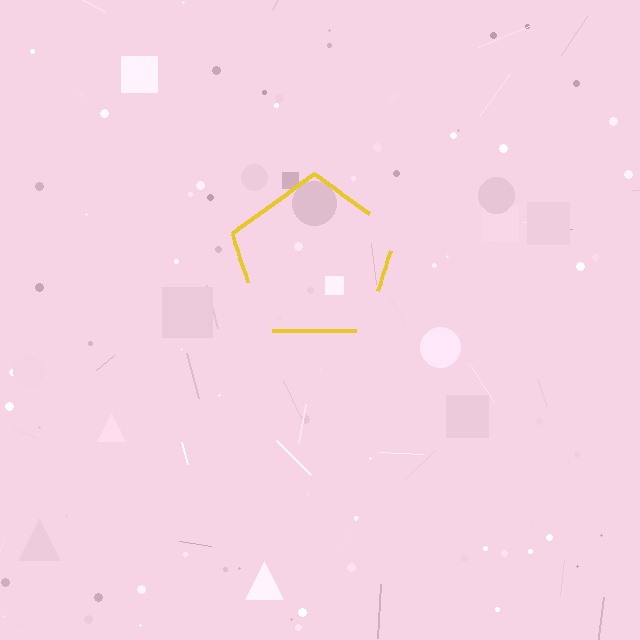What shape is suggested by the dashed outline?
The dashed outline suggests a pentagon.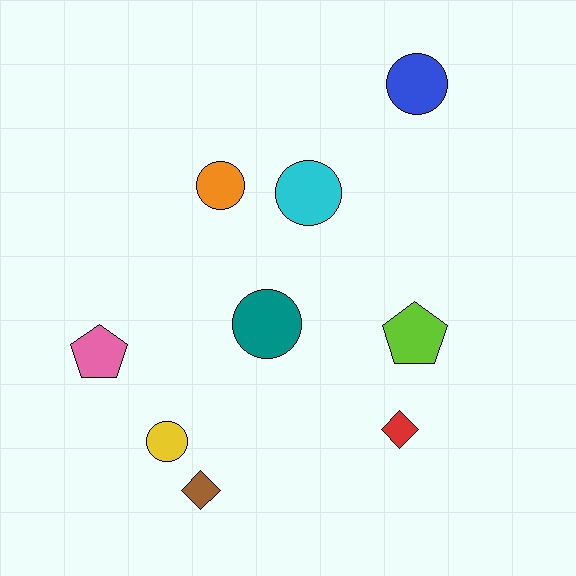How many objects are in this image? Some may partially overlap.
There are 9 objects.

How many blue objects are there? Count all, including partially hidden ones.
There is 1 blue object.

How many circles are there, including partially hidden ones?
There are 5 circles.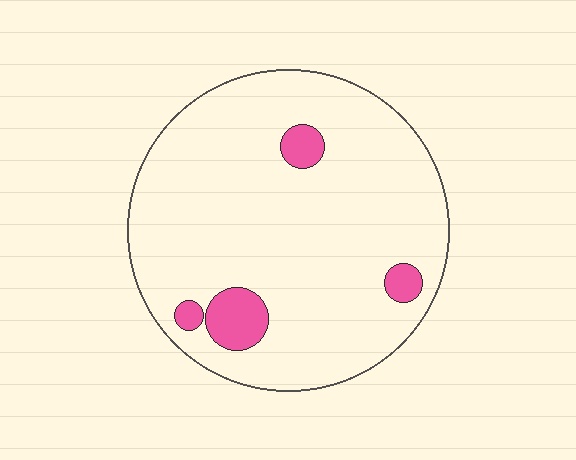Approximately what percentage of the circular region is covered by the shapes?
Approximately 10%.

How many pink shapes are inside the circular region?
4.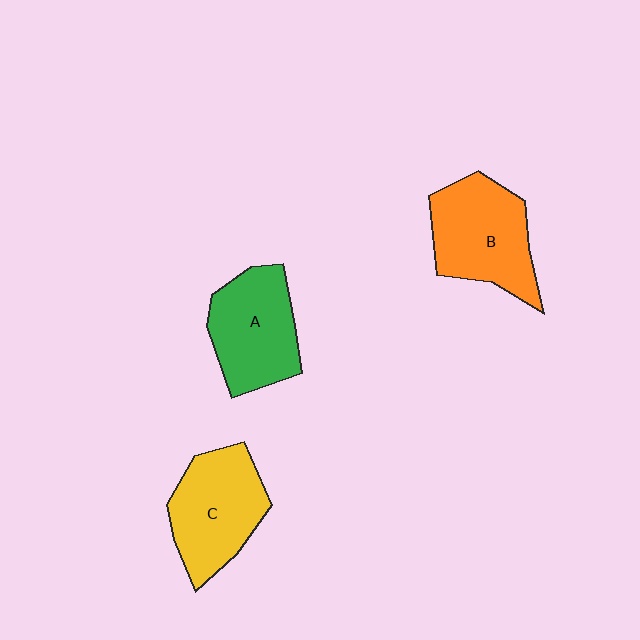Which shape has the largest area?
Shape B (orange).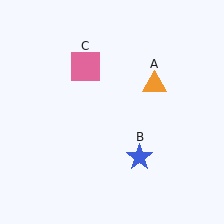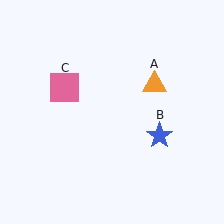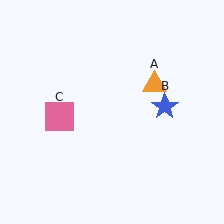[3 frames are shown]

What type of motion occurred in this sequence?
The blue star (object B), pink square (object C) rotated counterclockwise around the center of the scene.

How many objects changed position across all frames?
2 objects changed position: blue star (object B), pink square (object C).